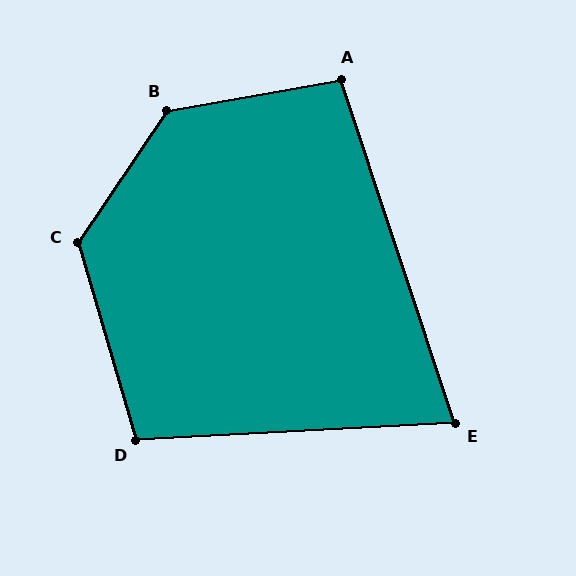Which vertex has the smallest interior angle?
E, at approximately 75 degrees.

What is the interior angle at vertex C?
Approximately 130 degrees (obtuse).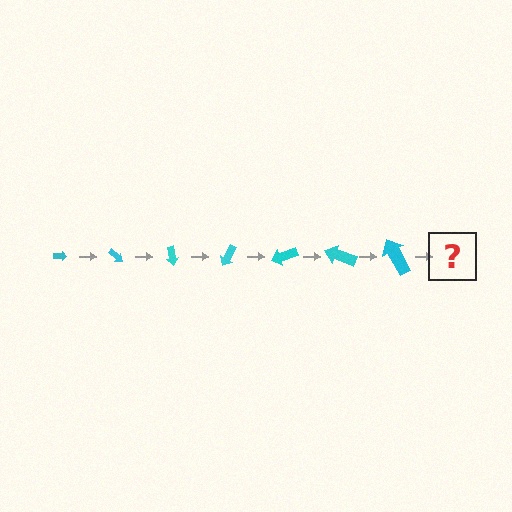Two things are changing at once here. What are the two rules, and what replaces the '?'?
The two rules are that the arrow grows larger each step and it rotates 40 degrees each step. The '?' should be an arrow, larger than the previous one and rotated 280 degrees from the start.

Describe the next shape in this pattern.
It should be an arrow, larger than the previous one and rotated 280 degrees from the start.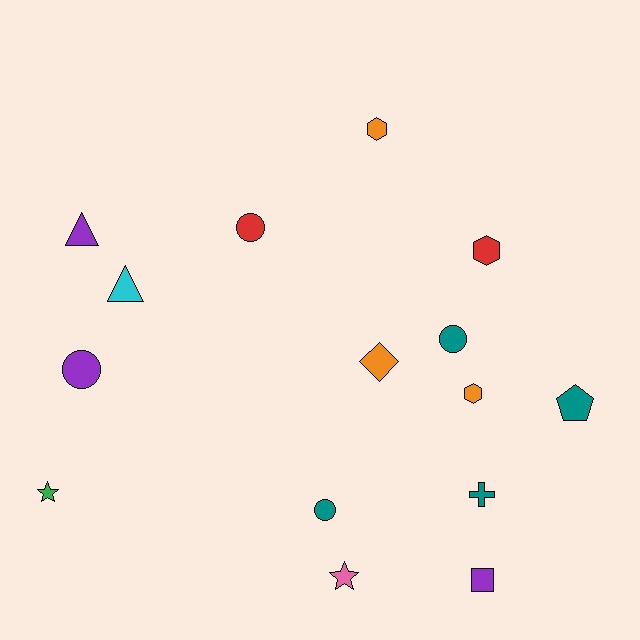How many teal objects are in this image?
There are 4 teal objects.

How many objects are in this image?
There are 15 objects.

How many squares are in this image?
There is 1 square.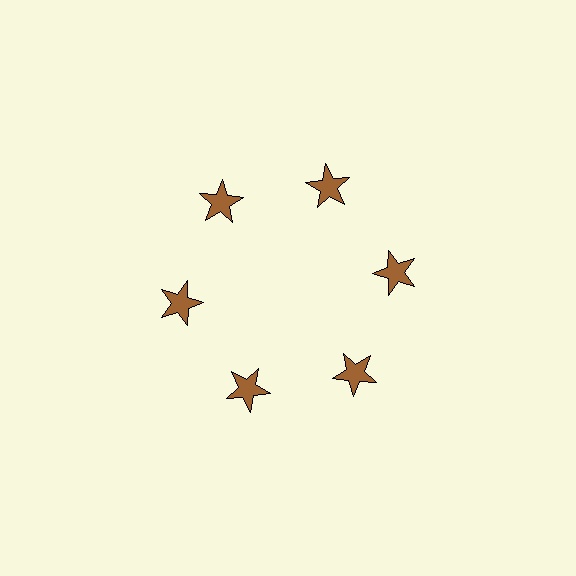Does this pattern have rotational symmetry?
Yes, this pattern has 6-fold rotational symmetry. It looks the same after rotating 60 degrees around the center.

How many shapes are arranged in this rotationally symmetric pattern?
There are 6 shapes, arranged in 6 groups of 1.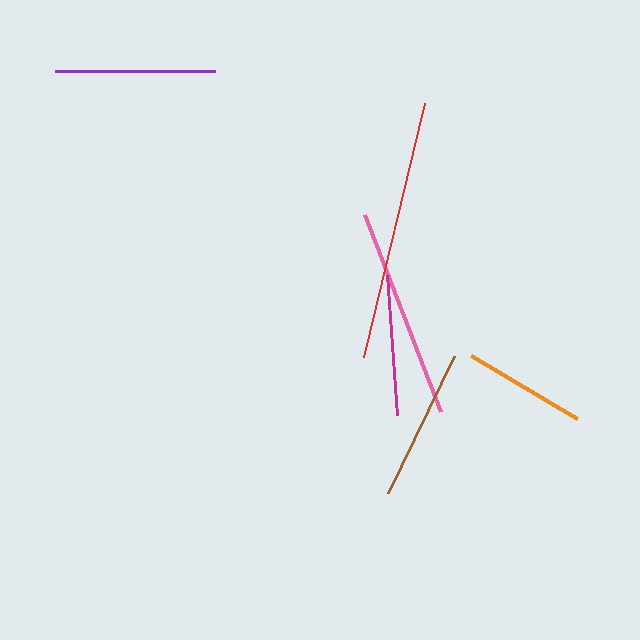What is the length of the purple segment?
The purple segment is approximately 159 pixels long.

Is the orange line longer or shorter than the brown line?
The brown line is longer than the orange line.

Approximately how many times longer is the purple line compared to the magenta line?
The purple line is approximately 1.1 times the length of the magenta line.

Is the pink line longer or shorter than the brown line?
The pink line is longer than the brown line.